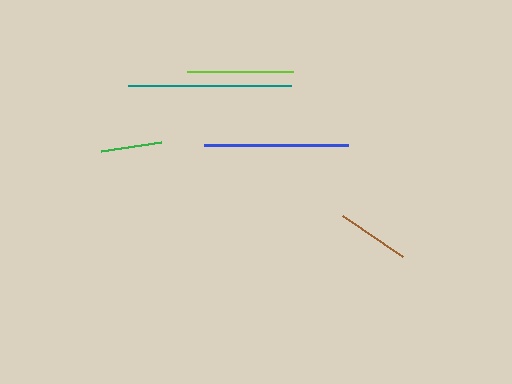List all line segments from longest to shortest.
From longest to shortest: teal, blue, lime, brown, green.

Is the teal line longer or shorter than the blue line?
The teal line is longer than the blue line.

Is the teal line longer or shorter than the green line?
The teal line is longer than the green line.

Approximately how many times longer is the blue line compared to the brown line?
The blue line is approximately 2.0 times the length of the brown line.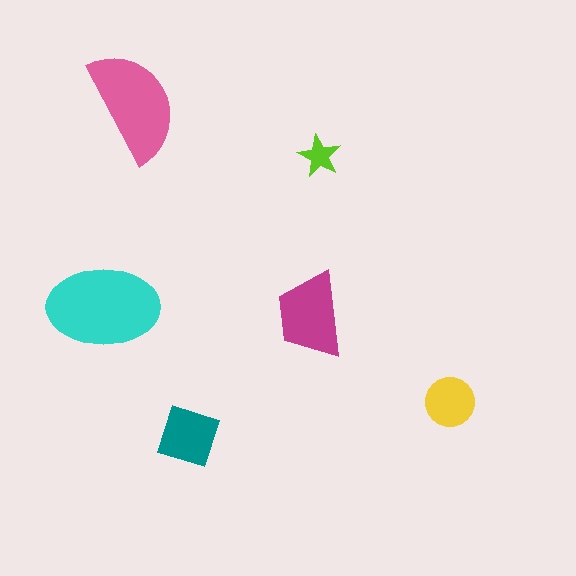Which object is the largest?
The cyan ellipse.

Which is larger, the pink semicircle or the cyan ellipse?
The cyan ellipse.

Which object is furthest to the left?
The cyan ellipse is leftmost.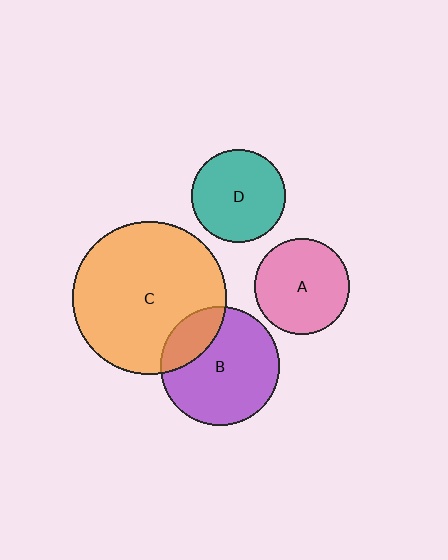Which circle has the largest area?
Circle C (orange).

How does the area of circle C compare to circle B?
Approximately 1.7 times.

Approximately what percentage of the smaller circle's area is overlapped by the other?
Approximately 20%.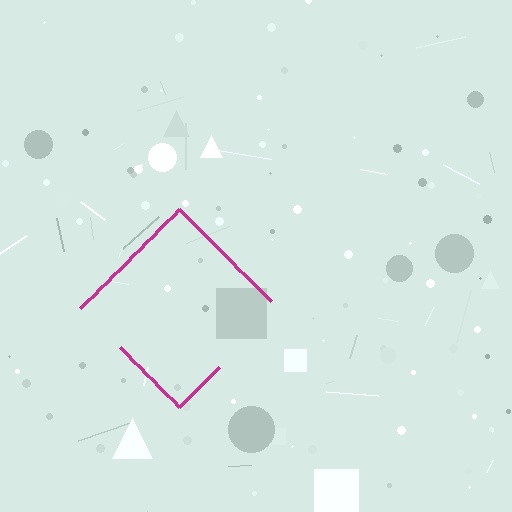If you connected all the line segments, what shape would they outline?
They would outline a diamond.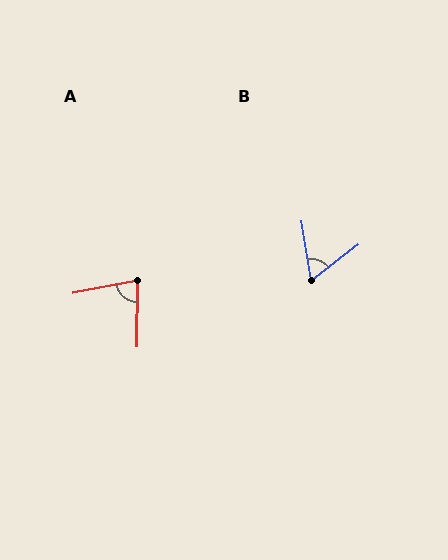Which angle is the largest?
A, at approximately 79 degrees.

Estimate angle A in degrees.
Approximately 79 degrees.